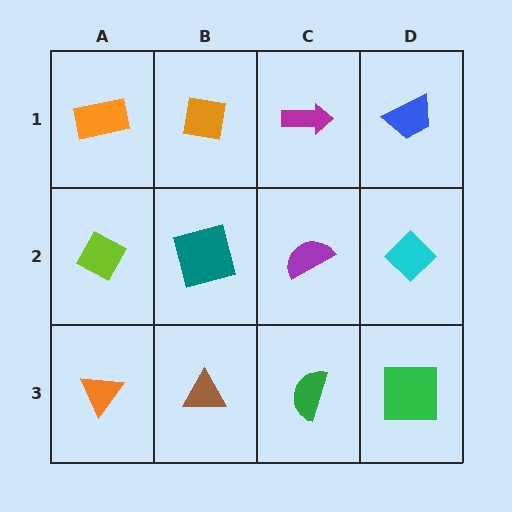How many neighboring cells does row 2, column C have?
4.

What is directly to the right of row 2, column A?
A teal square.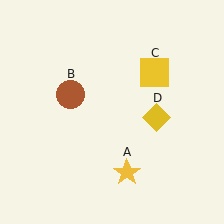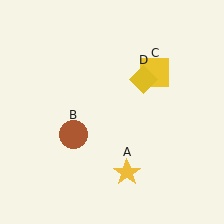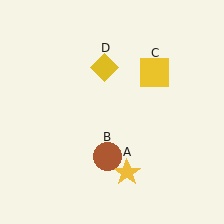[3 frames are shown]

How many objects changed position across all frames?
2 objects changed position: brown circle (object B), yellow diamond (object D).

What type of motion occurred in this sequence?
The brown circle (object B), yellow diamond (object D) rotated counterclockwise around the center of the scene.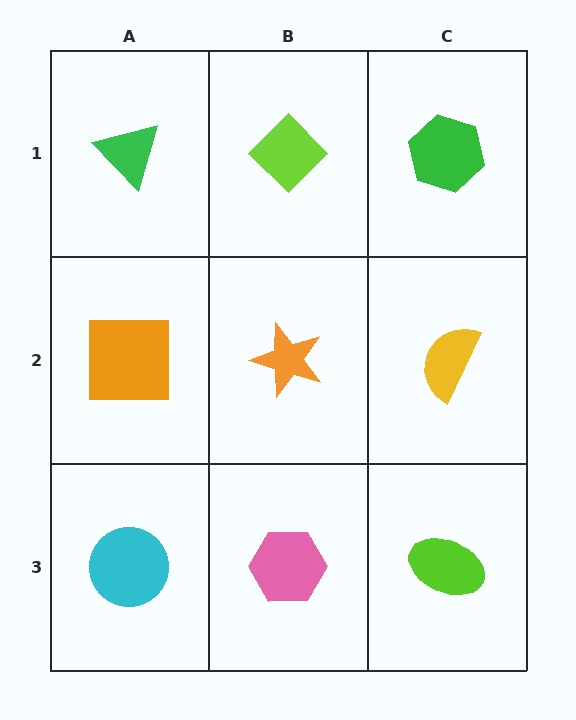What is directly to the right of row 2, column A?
An orange star.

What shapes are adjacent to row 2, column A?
A green triangle (row 1, column A), a cyan circle (row 3, column A), an orange star (row 2, column B).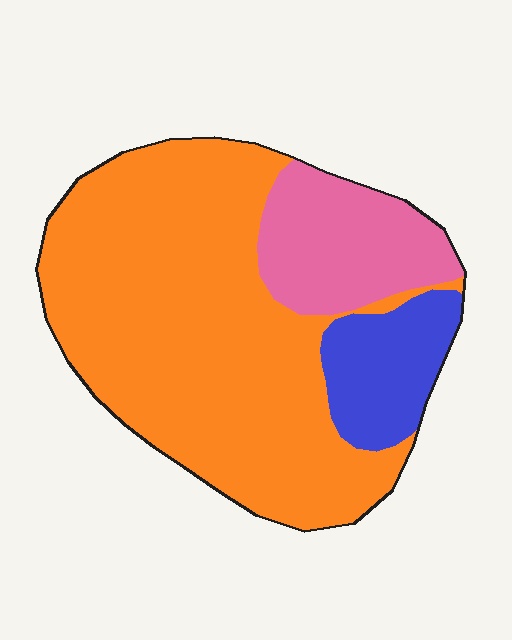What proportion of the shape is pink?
Pink covers around 20% of the shape.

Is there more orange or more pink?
Orange.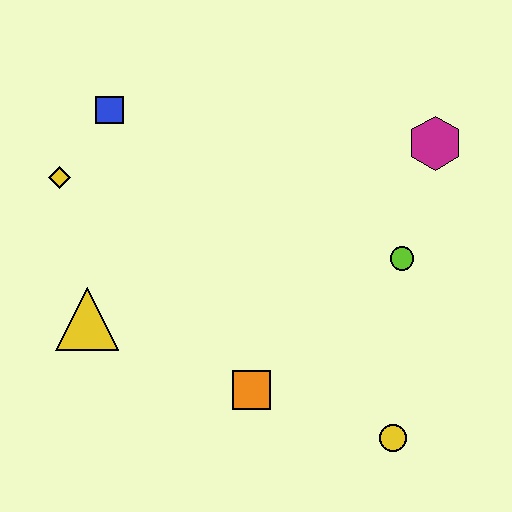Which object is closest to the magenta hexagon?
The lime circle is closest to the magenta hexagon.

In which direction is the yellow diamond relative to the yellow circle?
The yellow diamond is to the left of the yellow circle.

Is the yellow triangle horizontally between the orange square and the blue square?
No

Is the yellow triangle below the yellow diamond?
Yes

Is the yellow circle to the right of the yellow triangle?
Yes